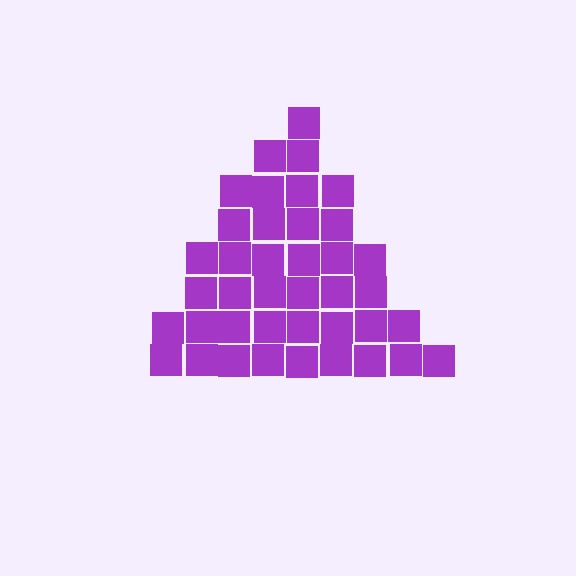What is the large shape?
The large shape is a triangle.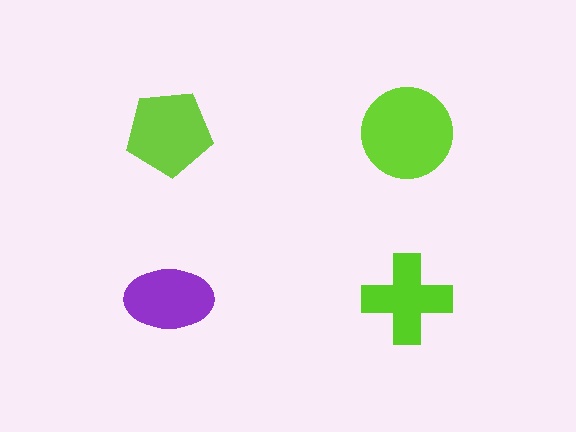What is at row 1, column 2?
A lime circle.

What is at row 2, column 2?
A lime cross.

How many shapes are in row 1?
2 shapes.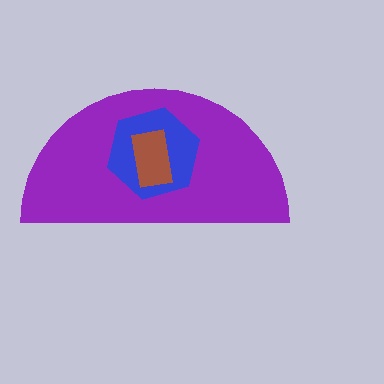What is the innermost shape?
The brown rectangle.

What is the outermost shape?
The purple semicircle.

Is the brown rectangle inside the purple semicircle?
Yes.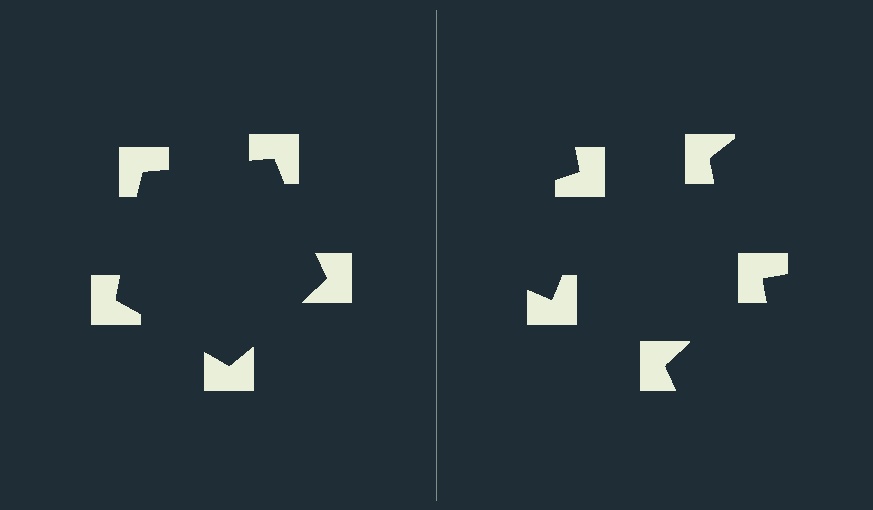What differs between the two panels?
The notched squares are positioned identically on both sides; only the wedge orientations differ. On the left they align to a pentagon; on the right they are misaligned.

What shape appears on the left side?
An illusory pentagon.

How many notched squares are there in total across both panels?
10 — 5 on each side.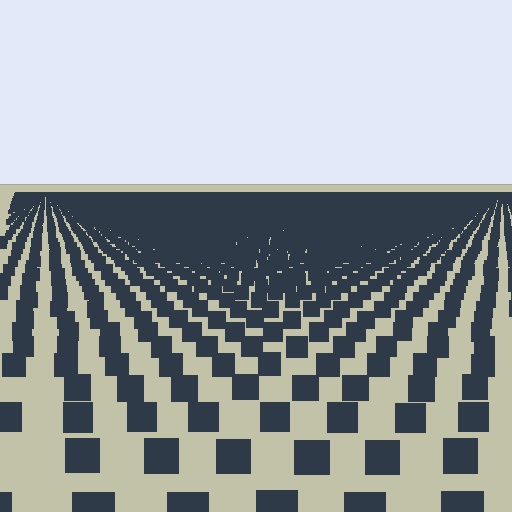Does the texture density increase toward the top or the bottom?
Density increases toward the top.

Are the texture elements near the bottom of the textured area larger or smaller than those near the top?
Larger. Near the bottom, elements are closer to the viewer and appear at a bigger on-screen size.